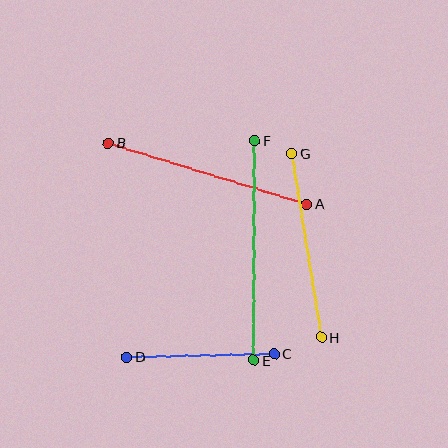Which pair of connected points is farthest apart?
Points E and F are farthest apart.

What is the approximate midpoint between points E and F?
The midpoint is at approximately (254, 250) pixels.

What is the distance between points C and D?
The distance is approximately 148 pixels.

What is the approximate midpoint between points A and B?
The midpoint is at approximately (208, 173) pixels.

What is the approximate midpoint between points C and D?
The midpoint is at approximately (200, 355) pixels.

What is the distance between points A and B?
The distance is approximately 208 pixels.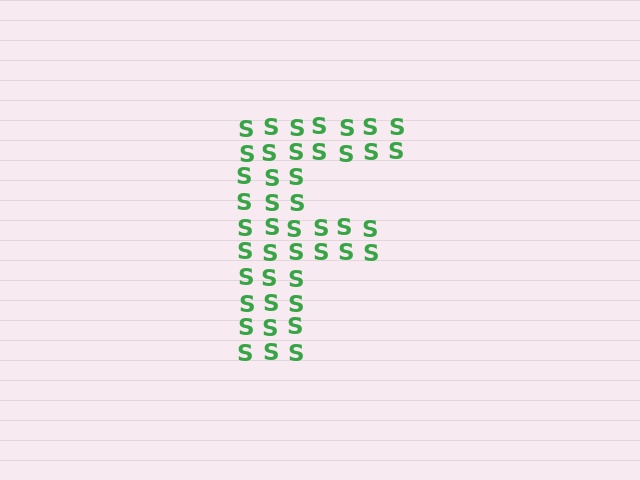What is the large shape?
The large shape is the letter F.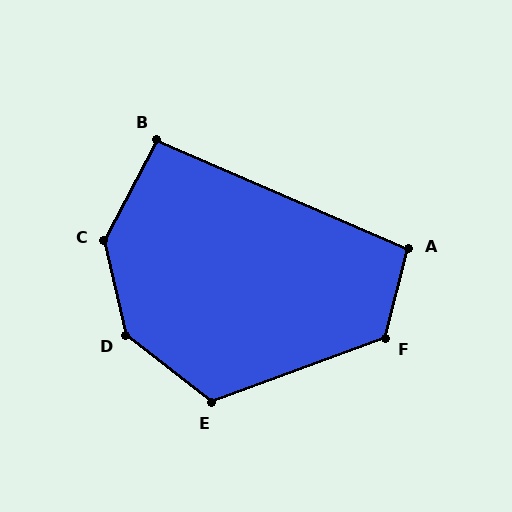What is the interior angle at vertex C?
Approximately 140 degrees (obtuse).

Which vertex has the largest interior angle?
D, at approximately 141 degrees.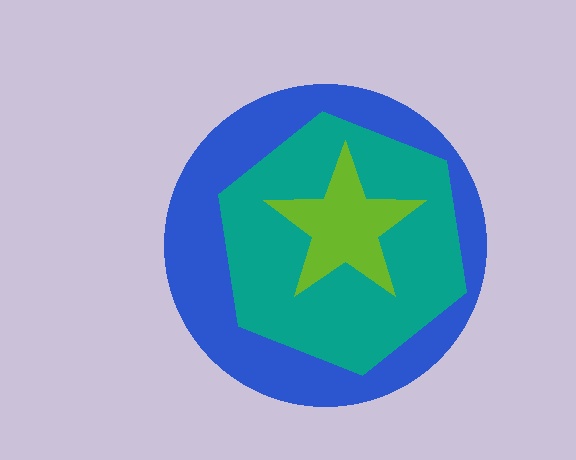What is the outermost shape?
The blue circle.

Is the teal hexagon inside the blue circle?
Yes.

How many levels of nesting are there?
3.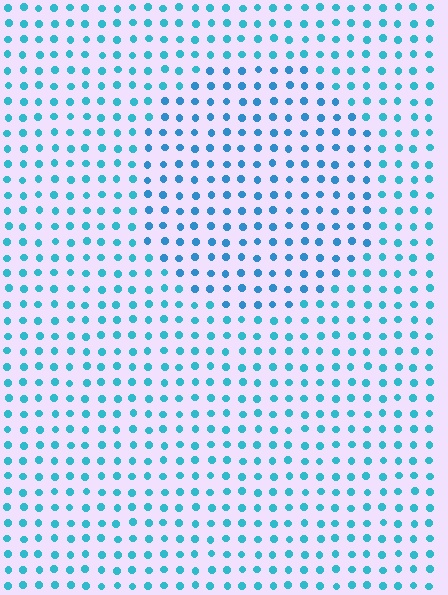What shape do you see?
I see a circle.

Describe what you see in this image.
The image is filled with small cyan elements in a uniform arrangement. A circle-shaped region is visible where the elements are tinted to a slightly different hue, forming a subtle color boundary.